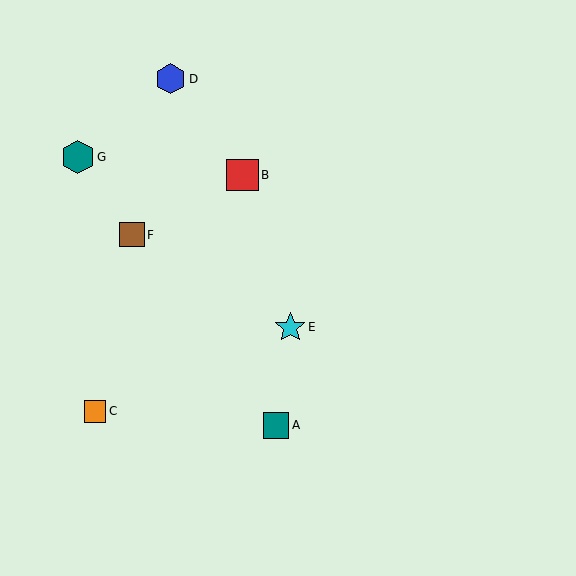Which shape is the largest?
The teal hexagon (labeled G) is the largest.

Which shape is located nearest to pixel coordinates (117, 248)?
The brown square (labeled F) at (132, 235) is nearest to that location.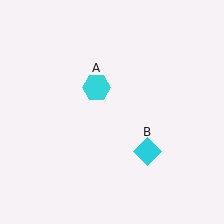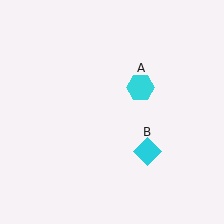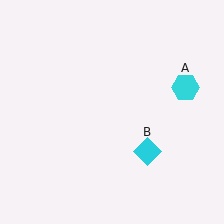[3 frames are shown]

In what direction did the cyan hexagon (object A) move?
The cyan hexagon (object A) moved right.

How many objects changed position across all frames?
1 object changed position: cyan hexagon (object A).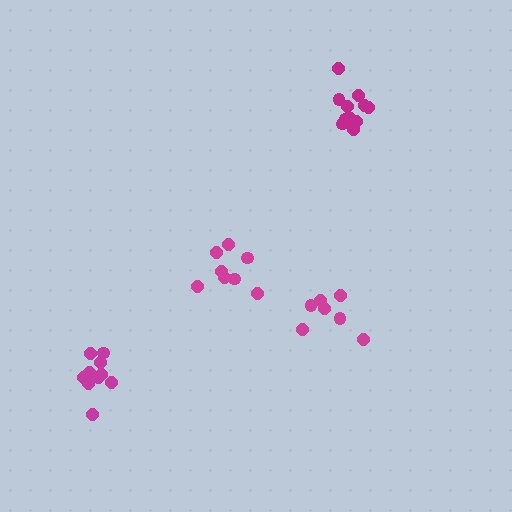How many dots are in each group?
Group 1: 10 dots, Group 2: 7 dots, Group 3: 8 dots, Group 4: 11 dots (36 total).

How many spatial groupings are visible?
There are 4 spatial groupings.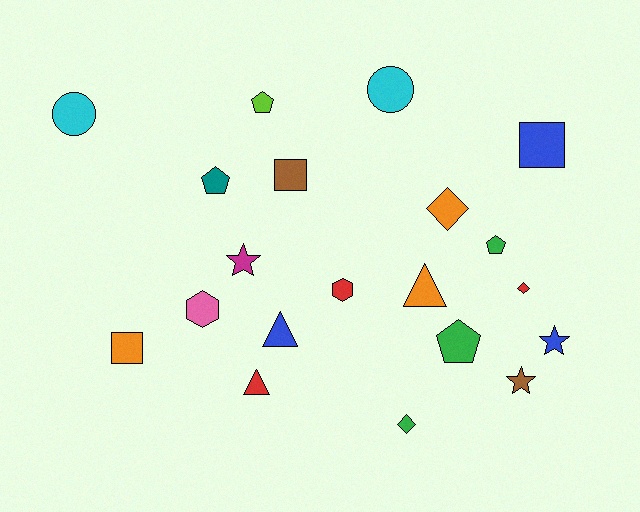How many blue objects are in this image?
There are 3 blue objects.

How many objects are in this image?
There are 20 objects.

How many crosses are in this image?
There are no crosses.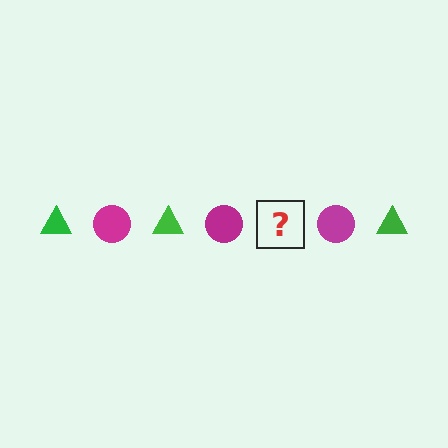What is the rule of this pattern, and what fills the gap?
The rule is that the pattern alternates between green triangle and magenta circle. The gap should be filled with a green triangle.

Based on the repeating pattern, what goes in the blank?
The blank should be a green triangle.